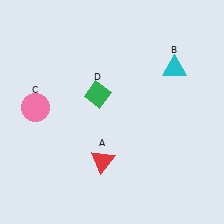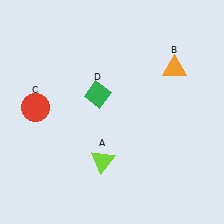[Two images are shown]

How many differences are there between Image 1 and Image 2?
There are 3 differences between the two images.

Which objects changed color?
A changed from red to lime. B changed from cyan to orange. C changed from pink to red.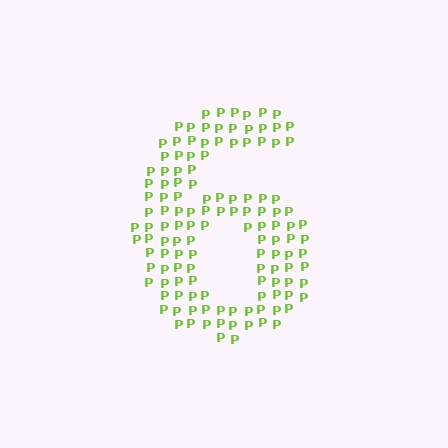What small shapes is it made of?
It is made of small letter P's.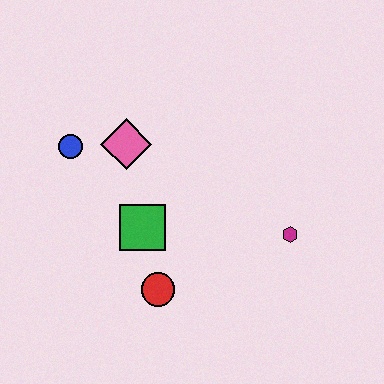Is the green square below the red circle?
No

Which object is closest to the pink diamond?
The blue circle is closest to the pink diamond.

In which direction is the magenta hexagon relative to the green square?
The magenta hexagon is to the right of the green square.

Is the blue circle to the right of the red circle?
No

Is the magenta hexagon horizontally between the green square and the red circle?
No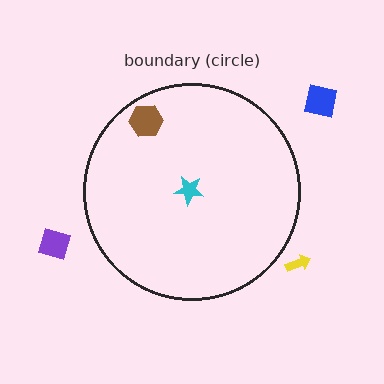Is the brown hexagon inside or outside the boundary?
Inside.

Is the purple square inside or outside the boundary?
Outside.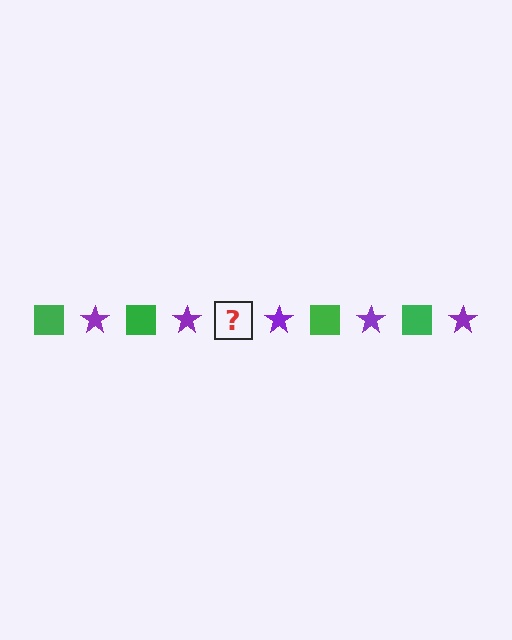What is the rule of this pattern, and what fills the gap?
The rule is that the pattern alternates between green square and purple star. The gap should be filled with a green square.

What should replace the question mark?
The question mark should be replaced with a green square.